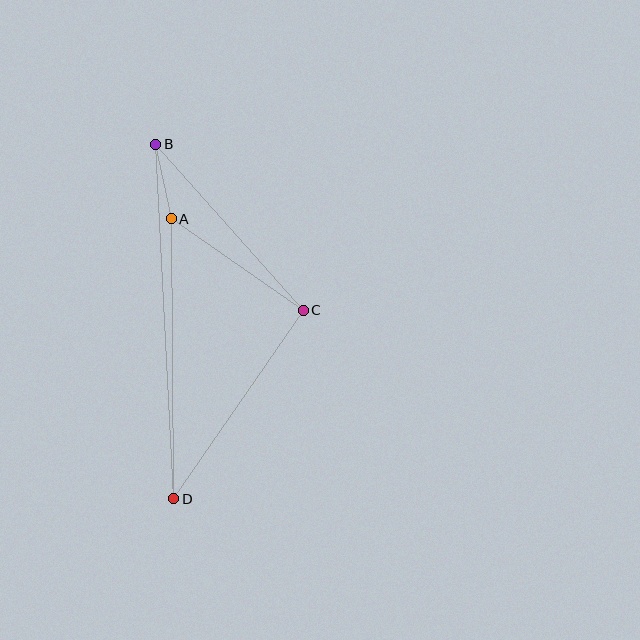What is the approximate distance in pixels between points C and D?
The distance between C and D is approximately 229 pixels.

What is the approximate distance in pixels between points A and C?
The distance between A and C is approximately 161 pixels.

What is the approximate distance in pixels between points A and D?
The distance between A and D is approximately 280 pixels.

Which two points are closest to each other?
Points A and B are closest to each other.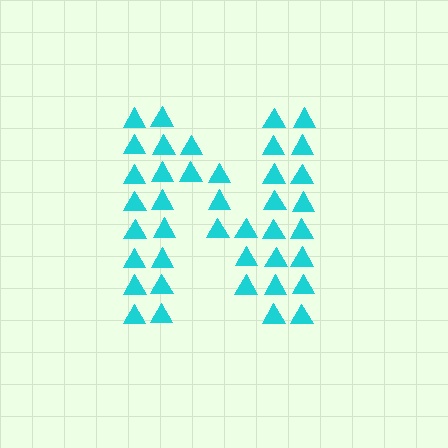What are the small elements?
The small elements are triangles.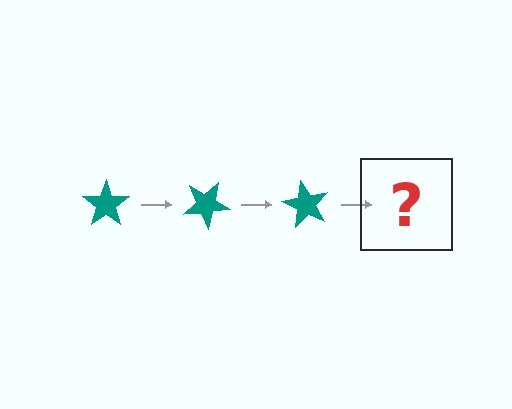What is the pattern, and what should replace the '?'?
The pattern is that the star rotates 30 degrees each step. The '?' should be a teal star rotated 90 degrees.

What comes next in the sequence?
The next element should be a teal star rotated 90 degrees.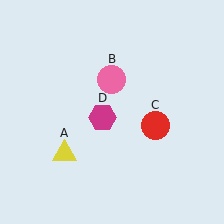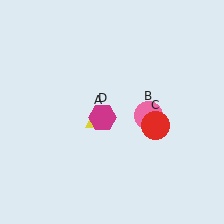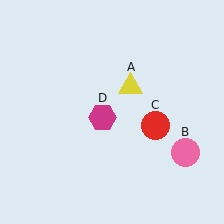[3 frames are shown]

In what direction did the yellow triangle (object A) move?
The yellow triangle (object A) moved up and to the right.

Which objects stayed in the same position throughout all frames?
Red circle (object C) and magenta hexagon (object D) remained stationary.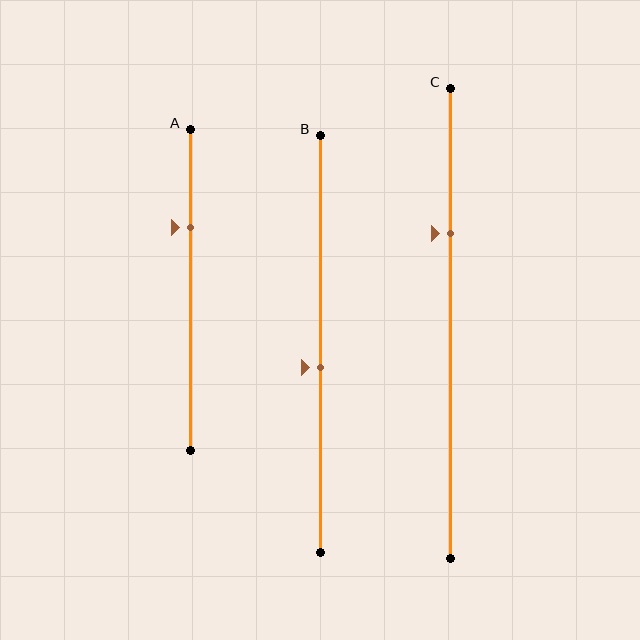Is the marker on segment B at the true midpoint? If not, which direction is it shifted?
No, the marker on segment B is shifted downward by about 6% of the segment length.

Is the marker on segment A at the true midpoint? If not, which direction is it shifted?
No, the marker on segment A is shifted upward by about 20% of the segment length.